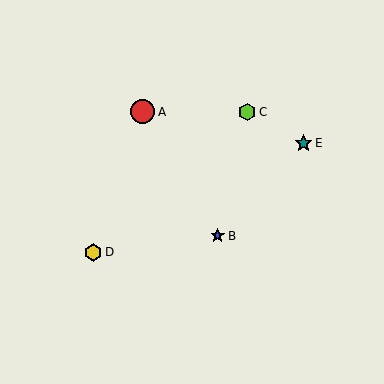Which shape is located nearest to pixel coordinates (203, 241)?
The blue star (labeled B) at (218, 236) is nearest to that location.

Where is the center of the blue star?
The center of the blue star is at (218, 236).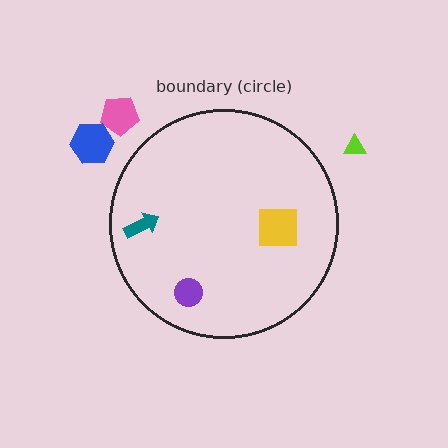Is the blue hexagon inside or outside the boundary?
Outside.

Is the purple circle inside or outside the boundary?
Inside.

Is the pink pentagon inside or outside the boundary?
Outside.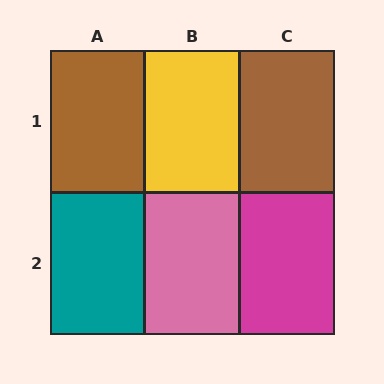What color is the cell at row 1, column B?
Yellow.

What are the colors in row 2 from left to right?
Teal, pink, magenta.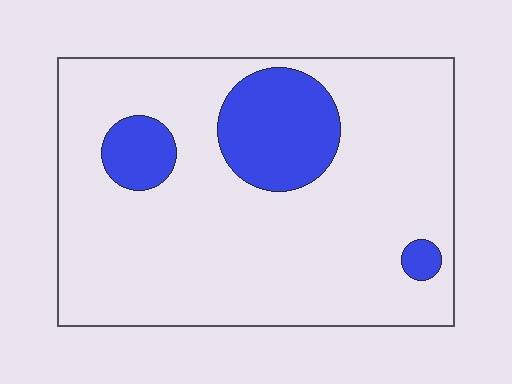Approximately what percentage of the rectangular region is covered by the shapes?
Approximately 15%.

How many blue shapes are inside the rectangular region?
3.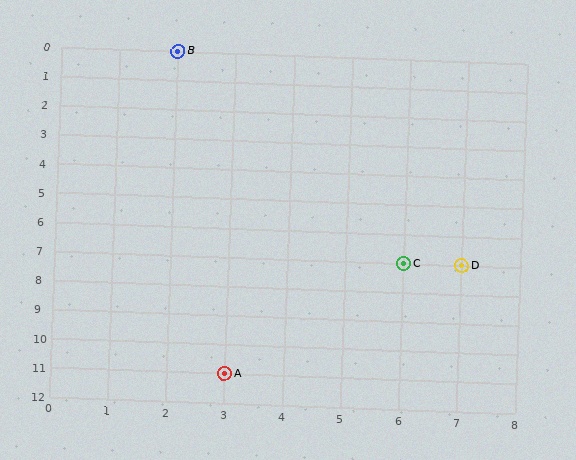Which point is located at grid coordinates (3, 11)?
Point A is at (3, 11).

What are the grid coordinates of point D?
Point D is at grid coordinates (7, 7).